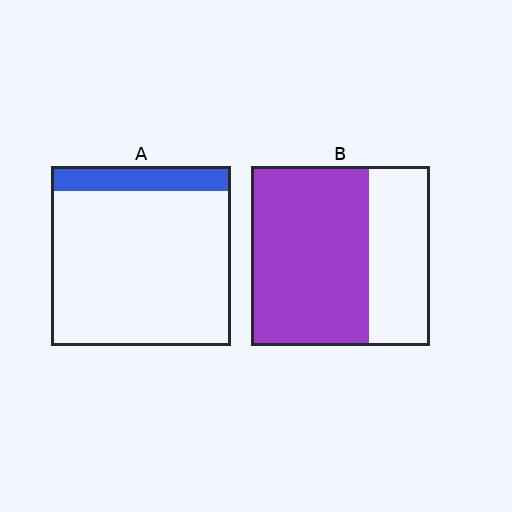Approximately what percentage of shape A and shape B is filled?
A is approximately 15% and B is approximately 65%.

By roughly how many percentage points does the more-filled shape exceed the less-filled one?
By roughly 50 percentage points (B over A).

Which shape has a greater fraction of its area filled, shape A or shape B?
Shape B.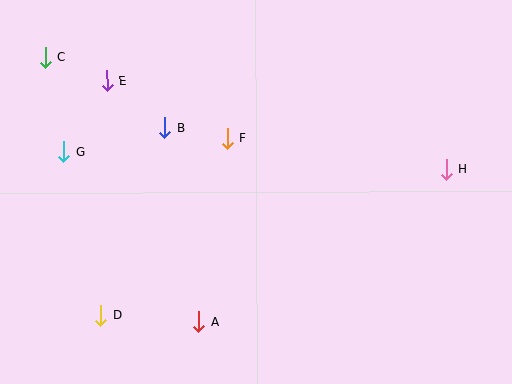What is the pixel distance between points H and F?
The distance between H and F is 221 pixels.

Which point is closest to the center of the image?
Point F at (227, 139) is closest to the center.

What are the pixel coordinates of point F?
Point F is at (227, 139).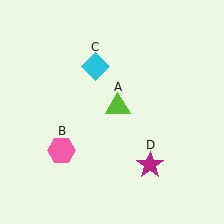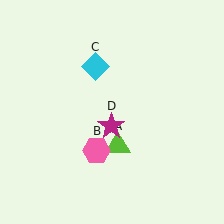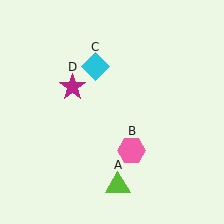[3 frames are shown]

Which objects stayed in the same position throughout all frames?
Cyan diamond (object C) remained stationary.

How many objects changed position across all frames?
3 objects changed position: lime triangle (object A), pink hexagon (object B), magenta star (object D).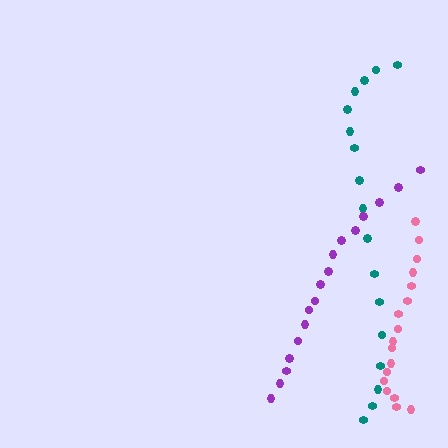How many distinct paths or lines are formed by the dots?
There are 3 distinct paths.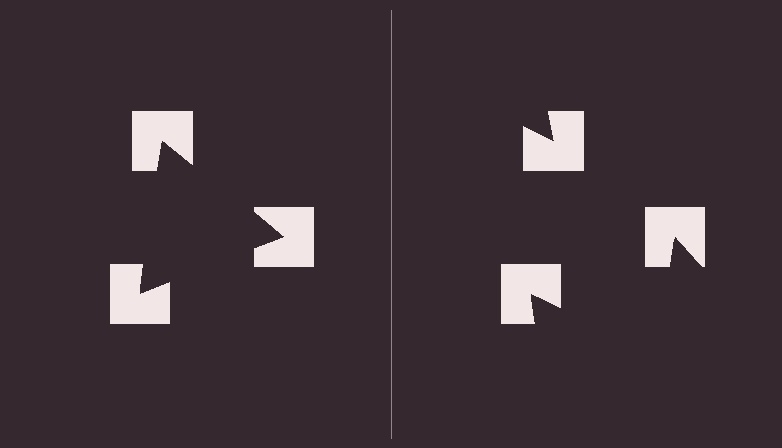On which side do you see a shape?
An illusory triangle appears on the left side. On the right side the wedge cuts are rotated, so no coherent shape forms.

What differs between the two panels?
The notched squares are positioned identically on both sides; only the wedge orientations differ. On the left they align to a triangle; on the right they are misaligned.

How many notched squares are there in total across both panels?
6 — 3 on each side.